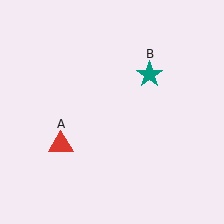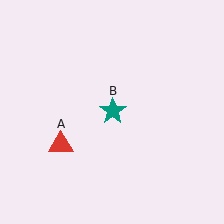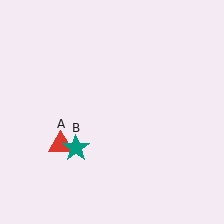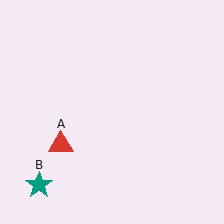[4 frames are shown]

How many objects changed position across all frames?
1 object changed position: teal star (object B).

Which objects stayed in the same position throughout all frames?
Red triangle (object A) remained stationary.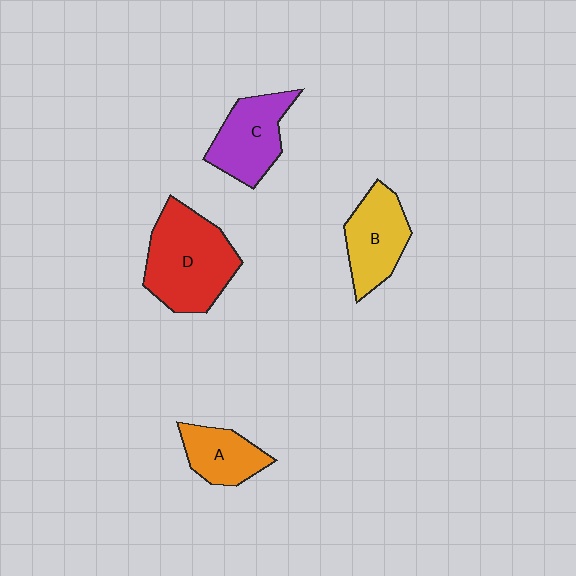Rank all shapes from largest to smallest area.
From largest to smallest: D (red), C (purple), B (yellow), A (orange).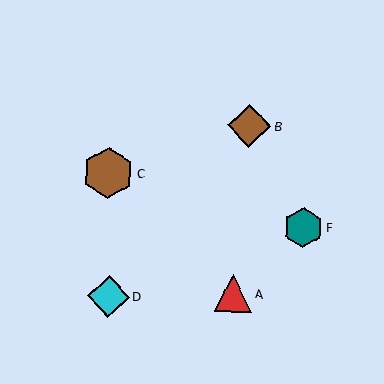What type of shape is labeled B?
Shape B is a brown diamond.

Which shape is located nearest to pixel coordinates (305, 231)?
The teal hexagon (labeled F) at (303, 228) is nearest to that location.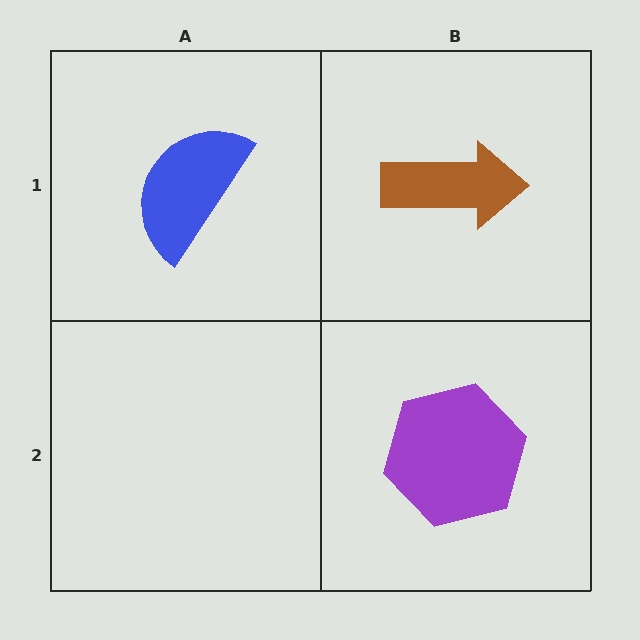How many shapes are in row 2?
1 shape.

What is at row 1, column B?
A brown arrow.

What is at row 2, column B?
A purple hexagon.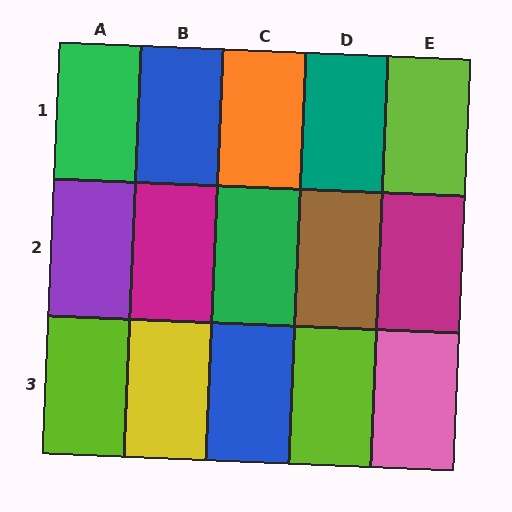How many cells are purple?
1 cell is purple.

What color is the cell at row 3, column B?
Yellow.